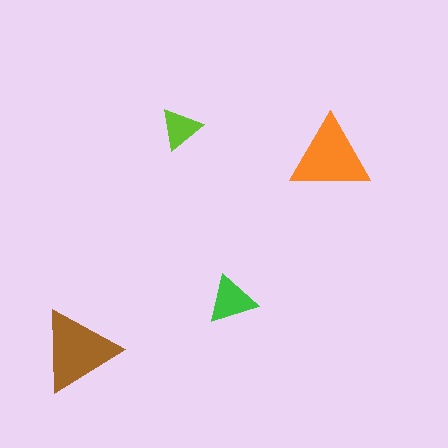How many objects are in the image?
There are 4 objects in the image.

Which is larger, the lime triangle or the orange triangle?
The orange one.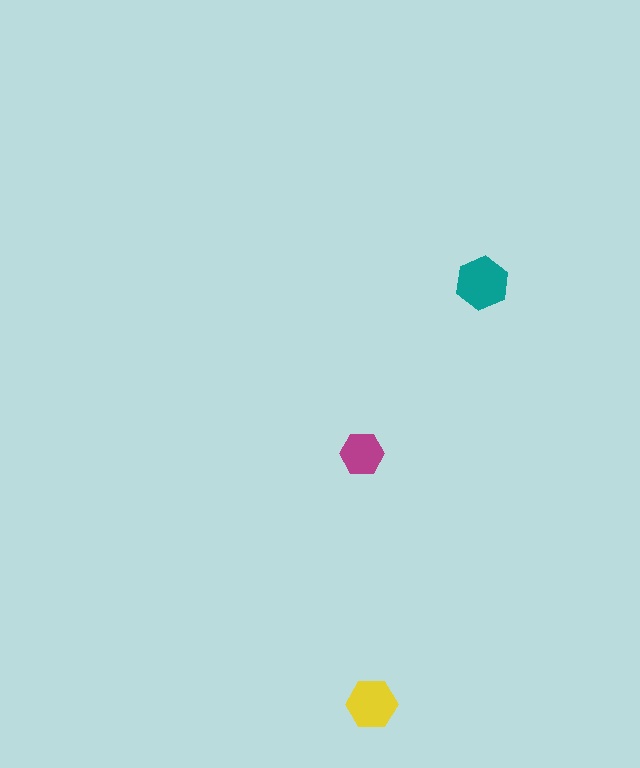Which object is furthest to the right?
The teal hexagon is rightmost.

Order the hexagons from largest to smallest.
the teal one, the yellow one, the magenta one.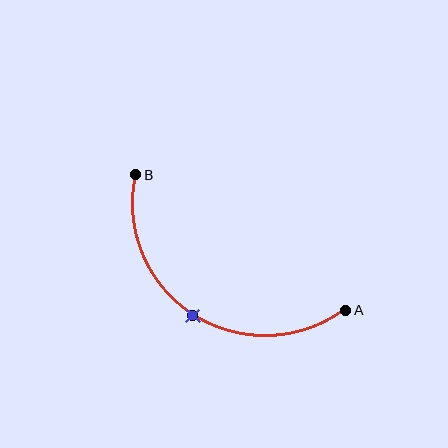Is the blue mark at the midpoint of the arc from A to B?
Yes. The blue mark lies on the arc at equal arc-length from both A and B — it is the arc midpoint.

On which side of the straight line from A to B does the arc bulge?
The arc bulges below the straight line connecting A and B.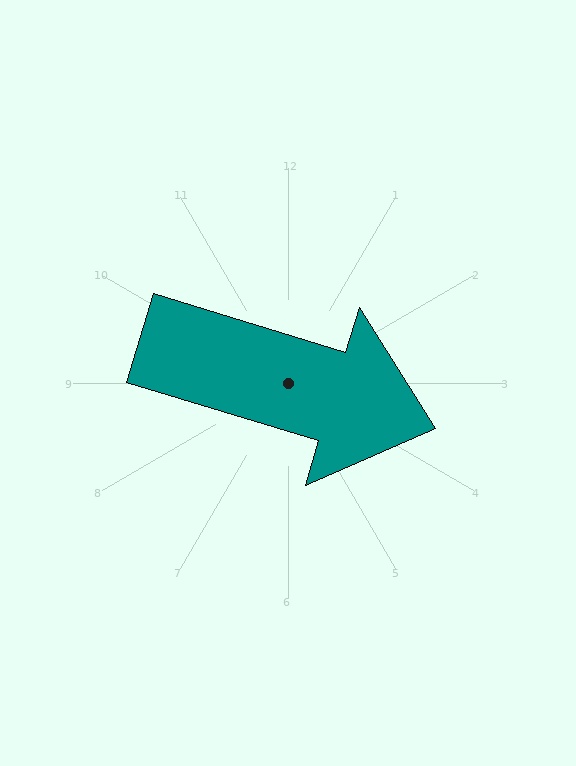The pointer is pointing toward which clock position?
Roughly 4 o'clock.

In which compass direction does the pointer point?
East.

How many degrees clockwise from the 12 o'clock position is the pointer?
Approximately 107 degrees.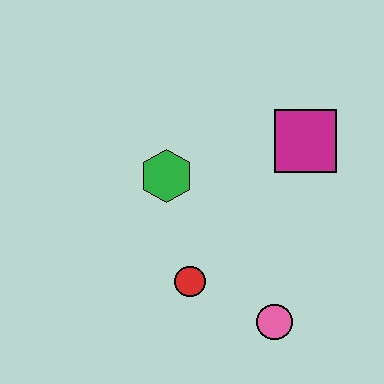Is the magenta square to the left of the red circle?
No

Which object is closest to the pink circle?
The red circle is closest to the pink circle.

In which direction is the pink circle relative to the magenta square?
The pink circle is below the magenta square.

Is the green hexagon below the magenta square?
Yes